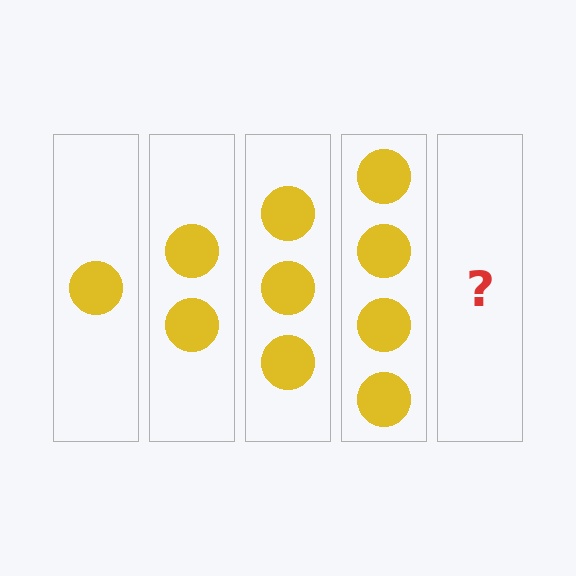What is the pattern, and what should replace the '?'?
The pattern is that each step adds one more circle. The '?' should be 5 circles.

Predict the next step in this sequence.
The next step is 5 circles.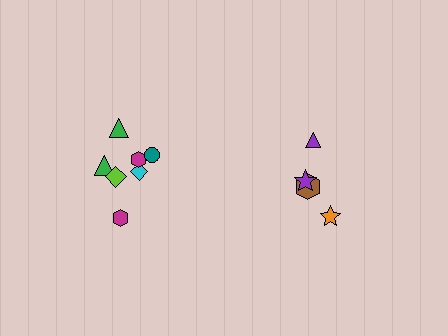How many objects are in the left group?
There are 7 objects.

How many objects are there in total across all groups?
There are 11 objects.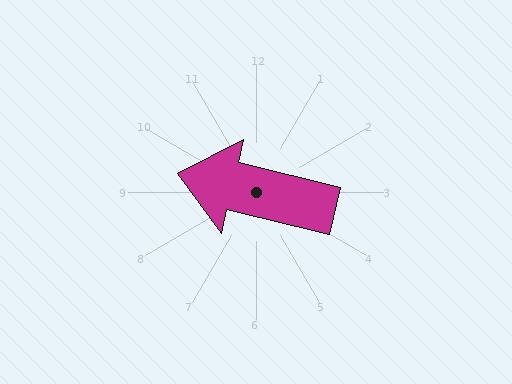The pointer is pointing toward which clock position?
Roughly 9 o'clock.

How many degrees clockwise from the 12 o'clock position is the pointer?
Approximately 283 degrees.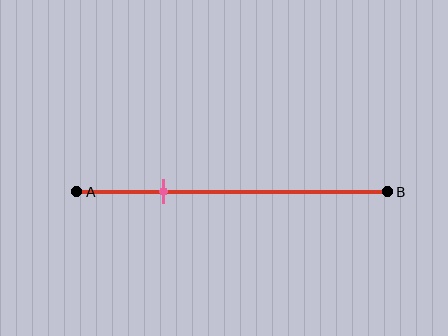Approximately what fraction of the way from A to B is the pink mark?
The pink mark is approximately 30% of the way from A to B.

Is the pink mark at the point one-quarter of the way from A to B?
No, the mark is at about 30% from A, not at the 25% one-quarter point.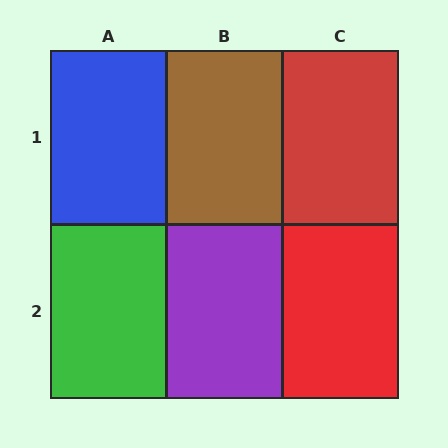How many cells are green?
1 cell is green.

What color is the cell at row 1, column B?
Brown.